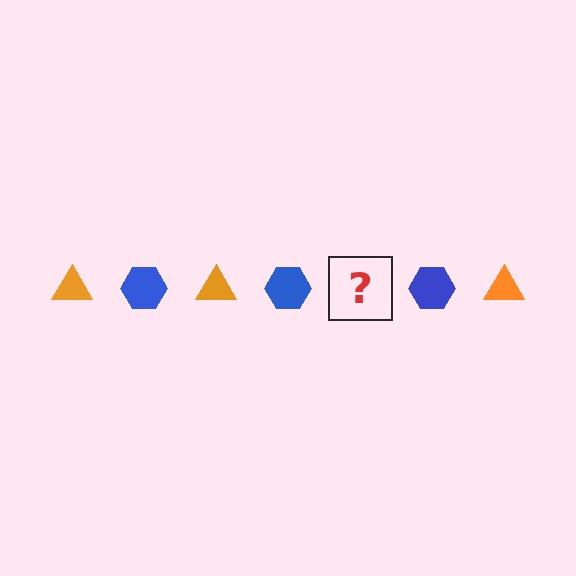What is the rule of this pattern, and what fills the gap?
The rule is that the pattern alternates between orange triangle and blue hexagon. The gap should be filled with an orange triangle.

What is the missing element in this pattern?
The missing element is an orange triangle.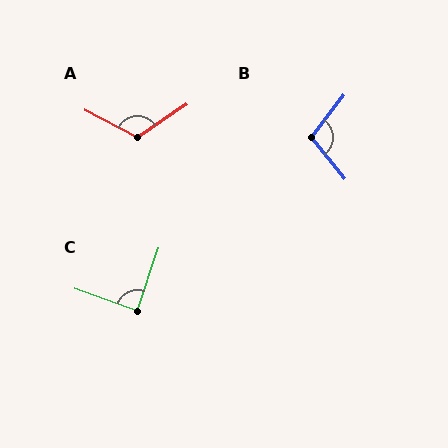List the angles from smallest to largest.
C (89°), B (104°), A (118°).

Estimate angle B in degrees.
Approximately 104 degrees.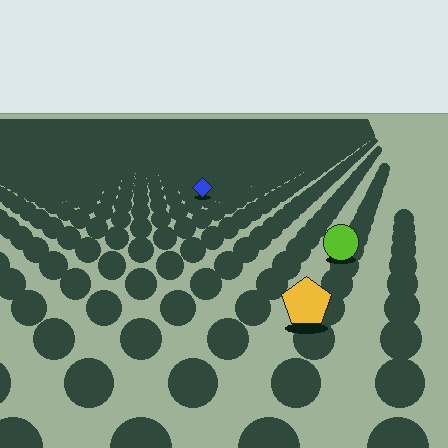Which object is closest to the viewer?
The yellow pentagon is closest. The texture marks near it are larger and more spread out.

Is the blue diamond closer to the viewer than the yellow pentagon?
No. The yellow pentagon is closer — you can tell from the texture gradient: the ground texture is coarser near it.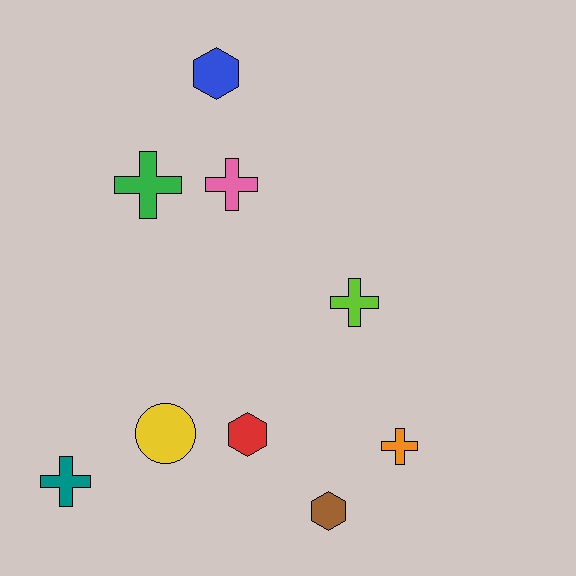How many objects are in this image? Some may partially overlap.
There are 9 objects.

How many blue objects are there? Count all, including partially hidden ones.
There is 1 blue object.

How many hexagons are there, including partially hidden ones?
There are 3 hexagons.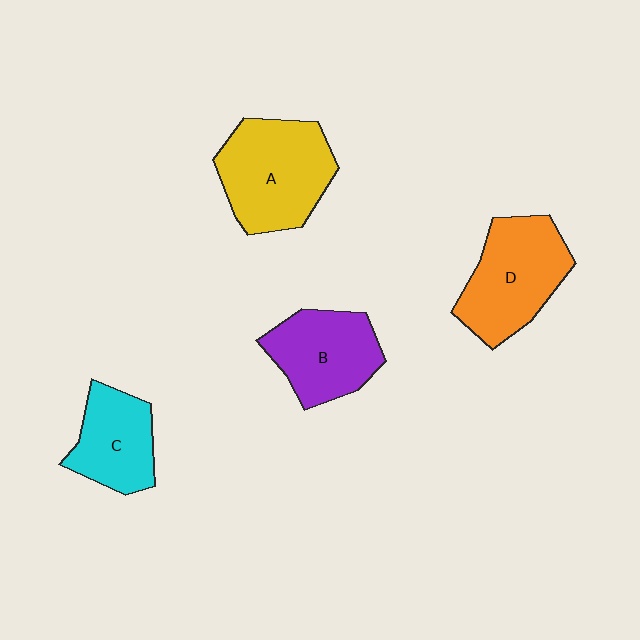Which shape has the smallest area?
Shape C (cyan).